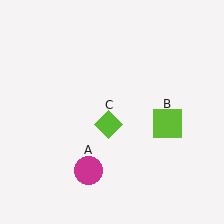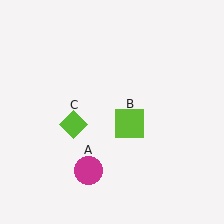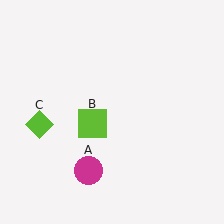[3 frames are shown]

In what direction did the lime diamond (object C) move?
The lime diamond (object C) moved left.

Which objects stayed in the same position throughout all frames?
Magenta circle (object A) remained stationary.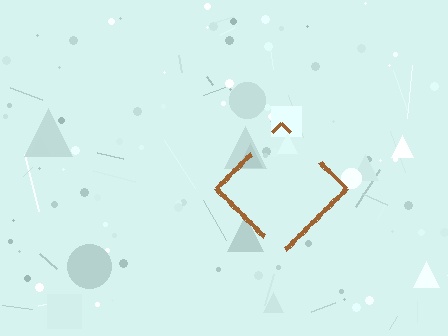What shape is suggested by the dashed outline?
The dashed outline suggests a diamond.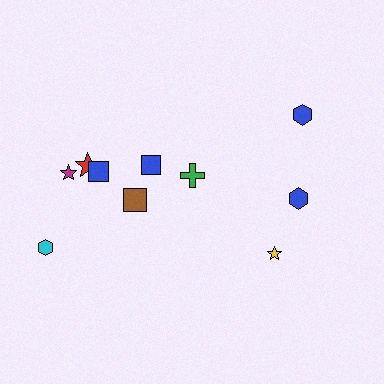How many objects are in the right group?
There are 4 objects.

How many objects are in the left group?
There are 6 objects.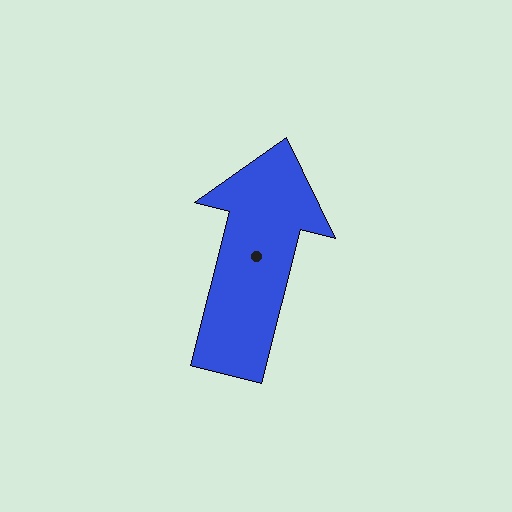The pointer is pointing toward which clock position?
Roughly 12 o'clock.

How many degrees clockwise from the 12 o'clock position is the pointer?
Approximately 14 degrees.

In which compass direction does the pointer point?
North.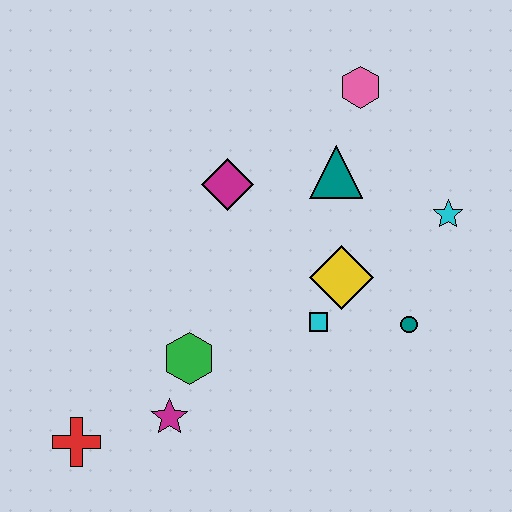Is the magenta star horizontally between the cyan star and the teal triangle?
No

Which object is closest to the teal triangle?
The pink hexagon is closest to the teal triangle.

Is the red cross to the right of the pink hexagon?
No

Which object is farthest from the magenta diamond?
The red cross is farthest from the magenta diamond.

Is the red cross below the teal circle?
Yes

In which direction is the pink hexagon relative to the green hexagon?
The pink hexagon is above the green hexagon.